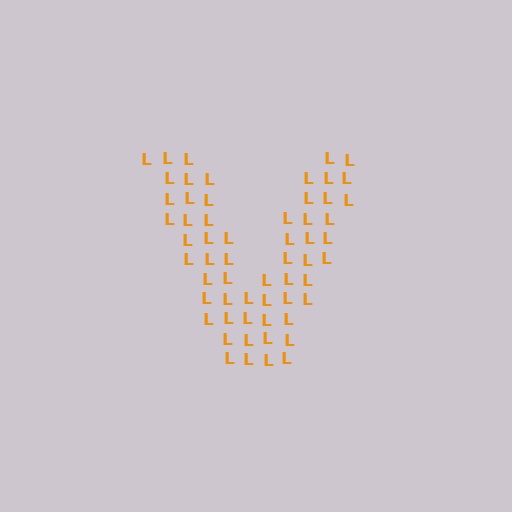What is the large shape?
The large shape is the letter V.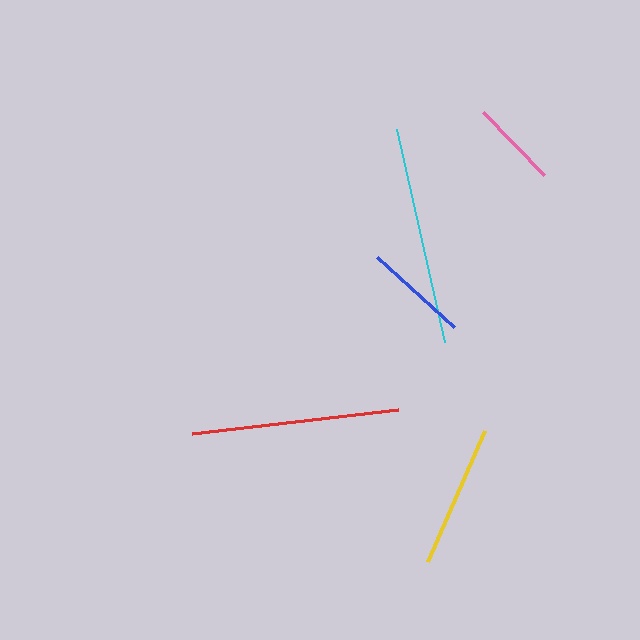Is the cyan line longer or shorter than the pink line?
The cyan line is longer than the pink line.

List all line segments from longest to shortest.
From longest to shortest: cyan, red, yellow, blue, pink.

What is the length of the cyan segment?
The cyan segment is approximately 218 pixels long.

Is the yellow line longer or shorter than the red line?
The red line is longer than the yellow line.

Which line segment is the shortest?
The pink line is the shortest at approximately 88 pixels.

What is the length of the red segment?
The red segment is approximately 207 pixels long.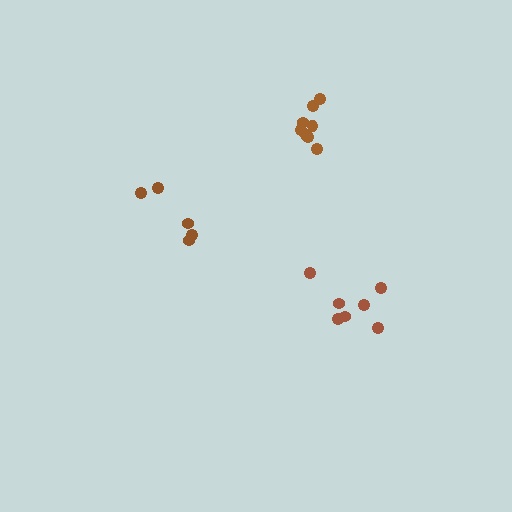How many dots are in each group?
Group 1: 7 dots, Group 2: 8 dots, Group 3: 5 dots (20 total).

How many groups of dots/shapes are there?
There are 3 groups.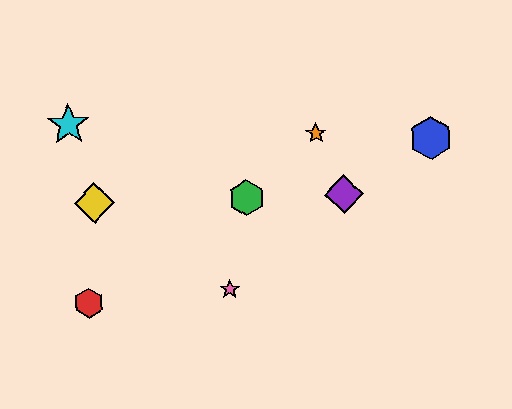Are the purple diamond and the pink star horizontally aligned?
No, the purple diamond is at y≈194 and the pink star is at y≈289.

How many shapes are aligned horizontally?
3 shapes (the green hexagon, the yellow diamond, the purple diamond) are aligned horizontally.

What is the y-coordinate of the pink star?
The pink star is at y≈289.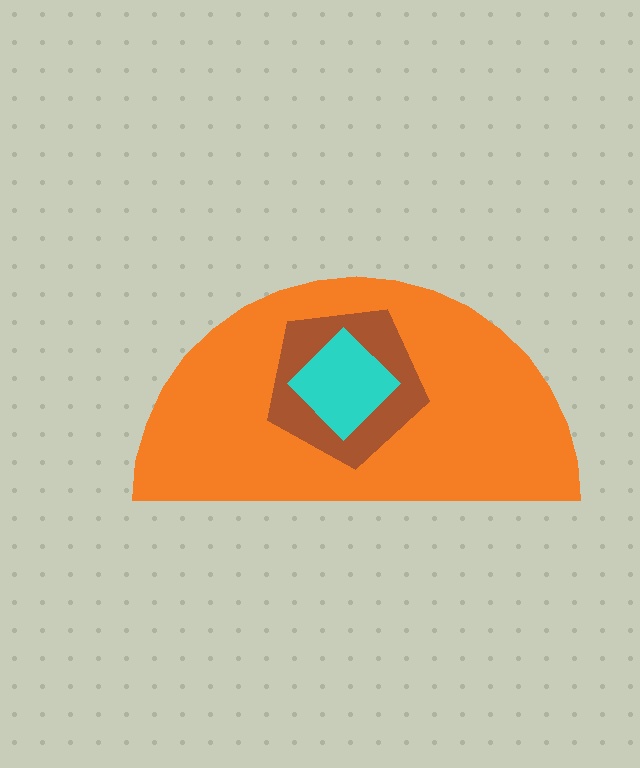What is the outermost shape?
The orange semicircle.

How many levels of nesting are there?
3.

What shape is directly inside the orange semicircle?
The brown pentagon.